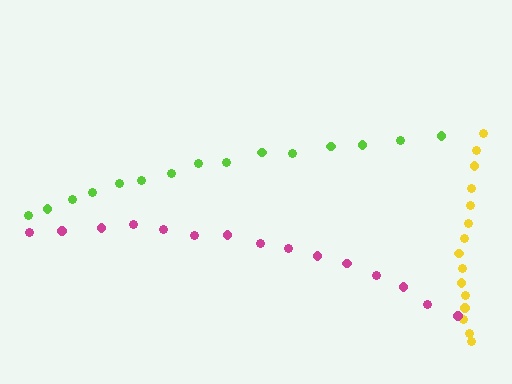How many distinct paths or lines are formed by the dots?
There are 3 distinct paths.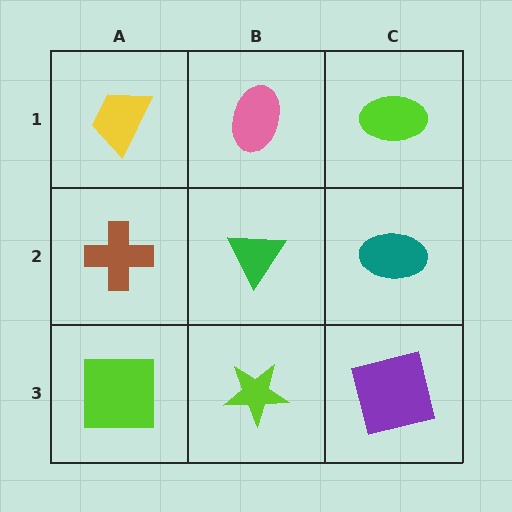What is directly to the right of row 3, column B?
A purple square.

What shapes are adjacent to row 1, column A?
A brown cross (row 2, column A), a pink ellipse (row 1, column B).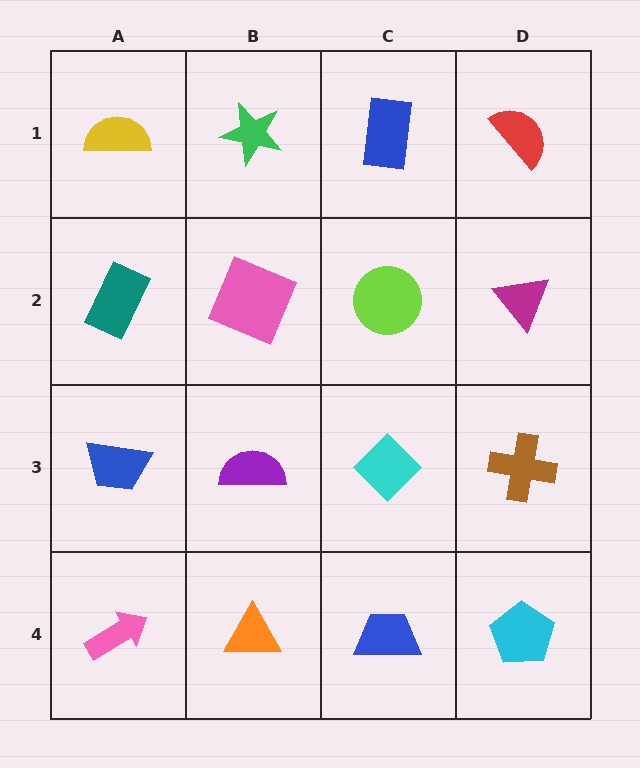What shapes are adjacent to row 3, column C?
A lime circle (row 2, column C), a blue trapezoid (row 4, column C), a purple semicircle (row 3, column B), a brown cross (row 3, column D).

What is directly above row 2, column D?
A red semicircle.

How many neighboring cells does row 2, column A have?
3.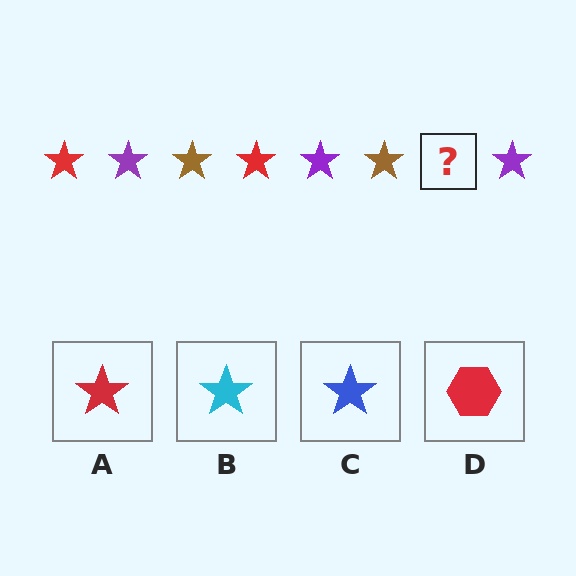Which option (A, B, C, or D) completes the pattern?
A.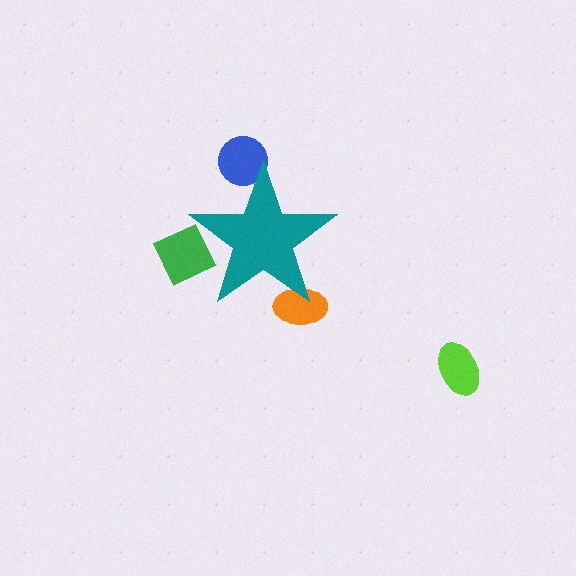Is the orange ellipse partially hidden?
Yes, the orange ellipse is partially hidden behind the teal star.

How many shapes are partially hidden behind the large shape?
3 shapes are partially hidden.